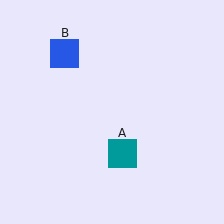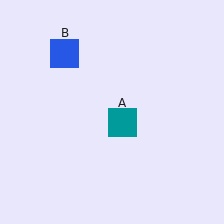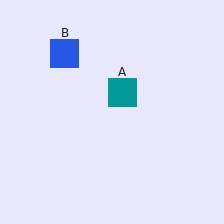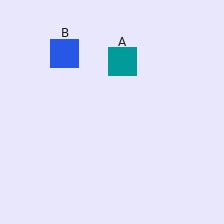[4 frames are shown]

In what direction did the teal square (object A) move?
The teal square (object A) moved up.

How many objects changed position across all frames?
1 object changed position: teal square (object A).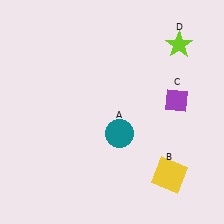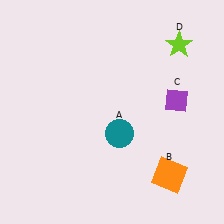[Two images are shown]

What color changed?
The square (B) changed from yellow in Image 1 to orange in Image 2.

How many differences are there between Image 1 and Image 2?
There is 1 difference between the two images.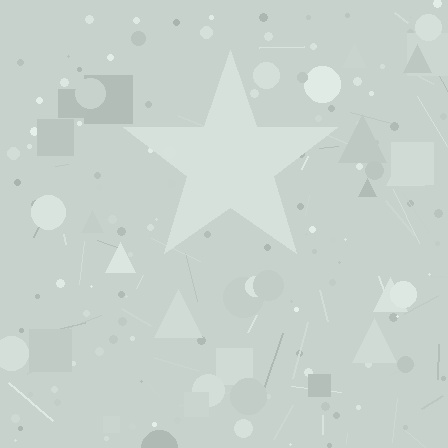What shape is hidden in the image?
A star is hidden in the image.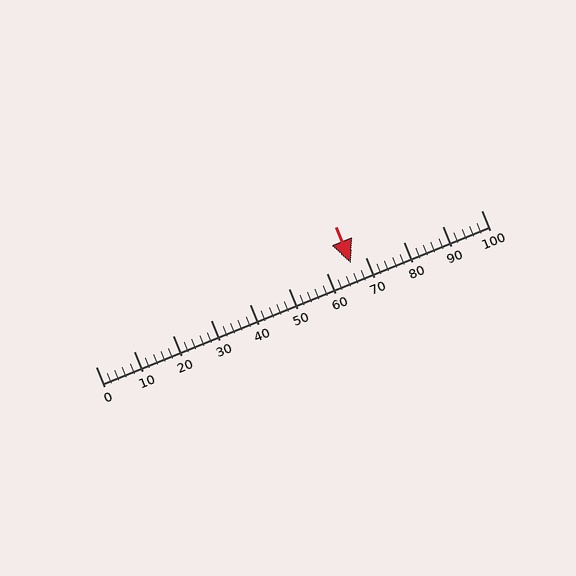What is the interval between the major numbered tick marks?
The major tick marks are spaced 10 units apart.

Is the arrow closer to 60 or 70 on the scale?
The arrow is closer to 70.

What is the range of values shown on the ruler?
The ruler shows values from 0 to 100.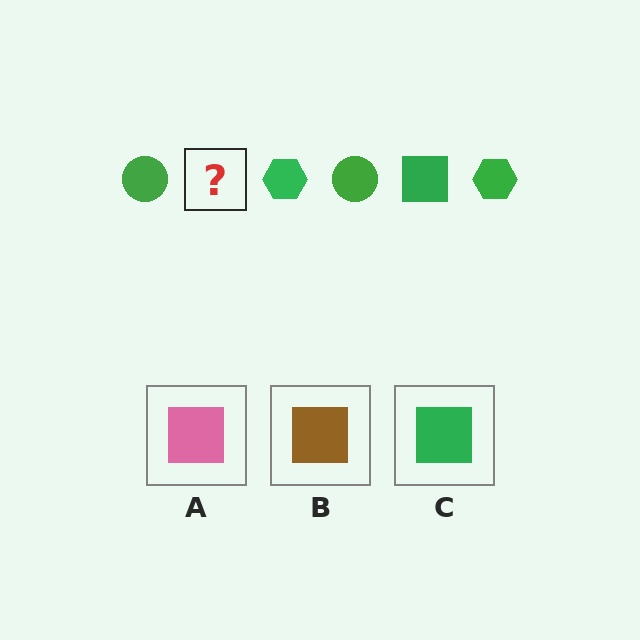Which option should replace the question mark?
Option C.